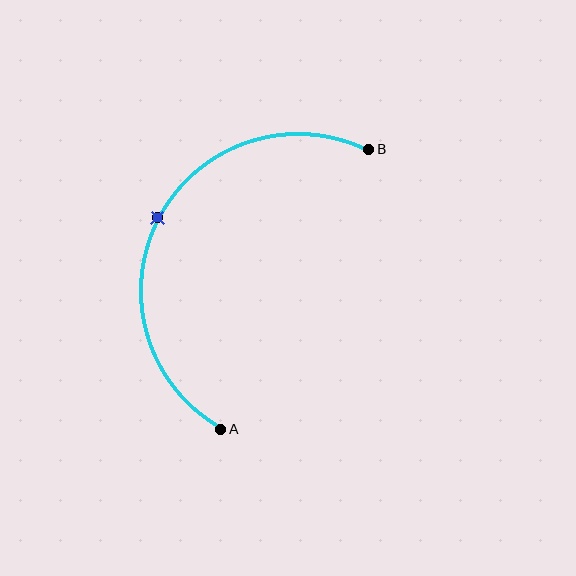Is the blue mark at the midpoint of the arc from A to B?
Yes. The blue mark lies on the arc at equal arc-length from both A and B — it is the arc midpoint.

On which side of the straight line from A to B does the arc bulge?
The arc bulges to the left of the straight line connecting A and B.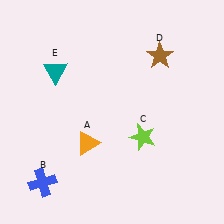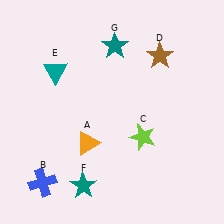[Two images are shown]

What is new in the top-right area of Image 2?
A teal star (G) was added in the top-right area of Image 2.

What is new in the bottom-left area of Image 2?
A teal star (F) was added in the bottom-left area of Image 2.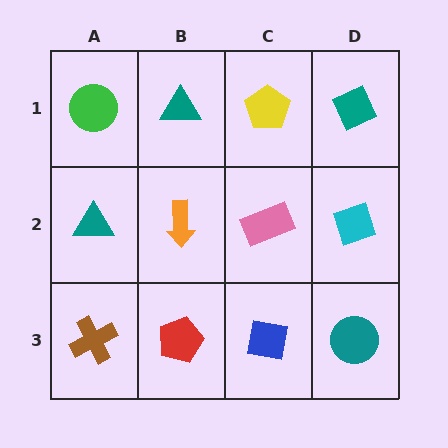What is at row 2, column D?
A cyan diamond.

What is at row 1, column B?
A teal triangle.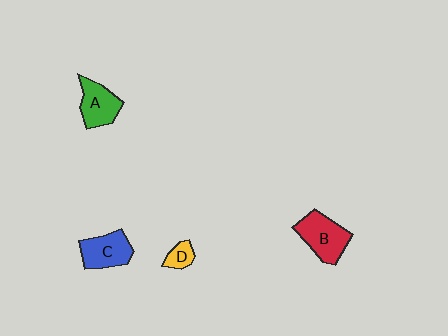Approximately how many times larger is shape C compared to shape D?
Approximately 2.4 times.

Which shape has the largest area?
Shape B (red).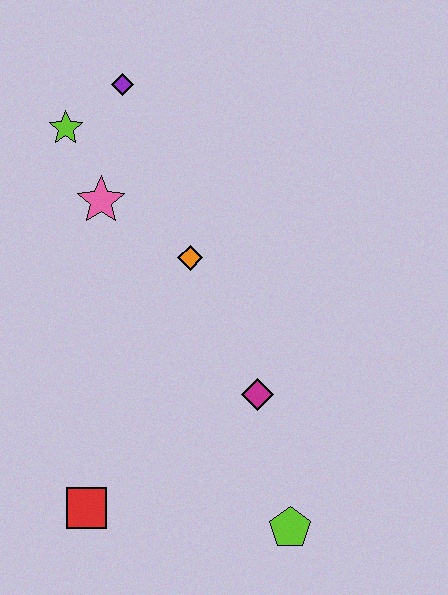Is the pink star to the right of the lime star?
Yes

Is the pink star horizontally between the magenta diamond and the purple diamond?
No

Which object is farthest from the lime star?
The lime pentagon is farthest from the lime star.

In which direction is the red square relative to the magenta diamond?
The red square is to the left of the magenta diamond.